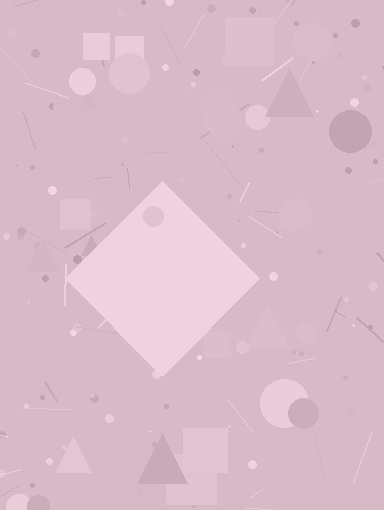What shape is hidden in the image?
A diamond is hidden in the image.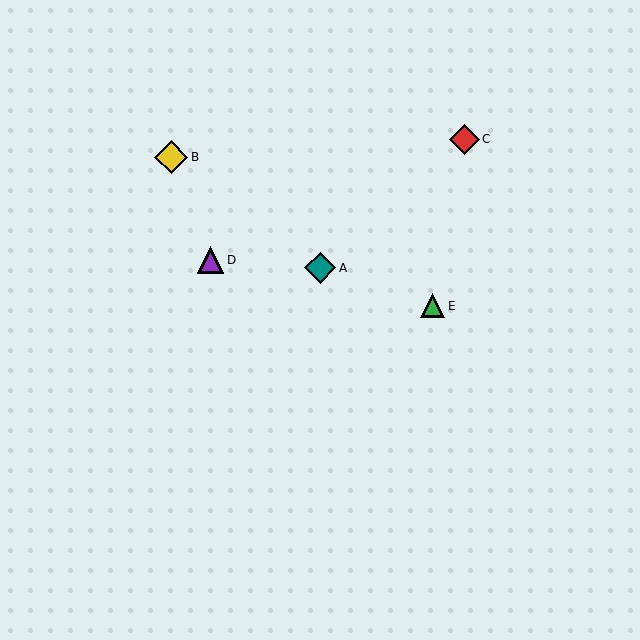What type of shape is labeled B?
Shape B is a yellow diamond.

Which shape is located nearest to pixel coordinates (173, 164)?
The yellow diamond (labeled B) at (171, 157) is nearest to that location.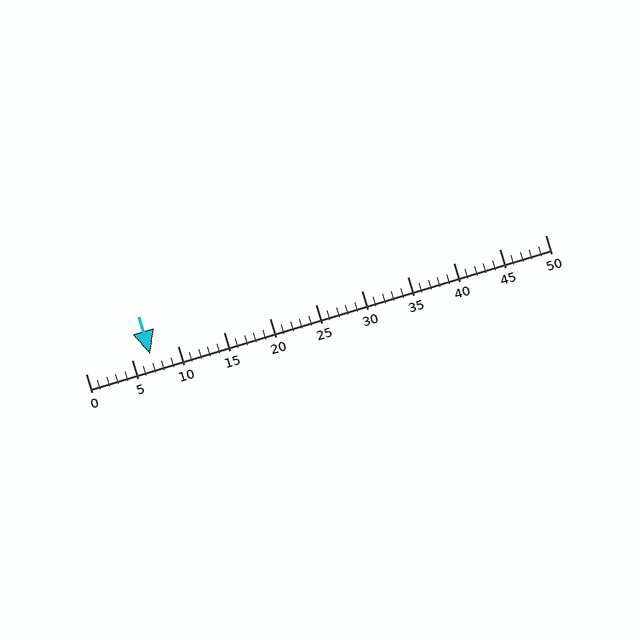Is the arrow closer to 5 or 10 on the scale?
The arrow is closer to 5.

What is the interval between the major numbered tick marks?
The major tick marks are spaced 5 units apart.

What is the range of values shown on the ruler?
The ruler shows values from 0 to 50.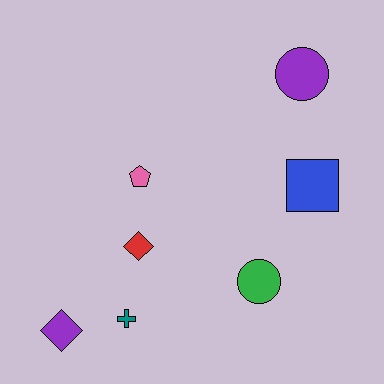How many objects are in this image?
There are 7 objects.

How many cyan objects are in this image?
There are no cyan objects.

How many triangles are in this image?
There are no triangles.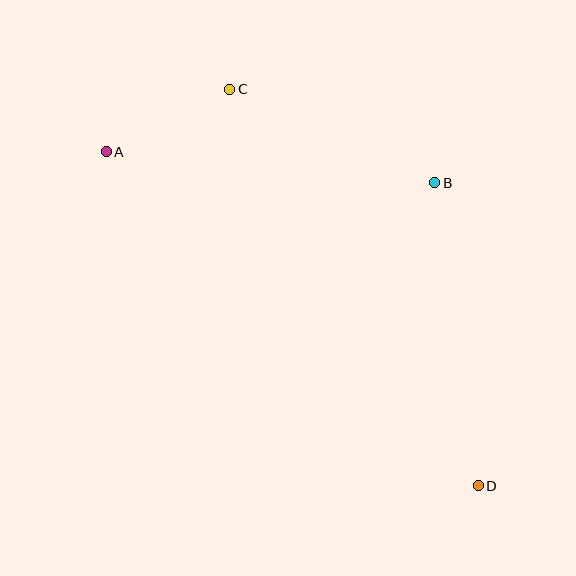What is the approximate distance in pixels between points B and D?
The distance between B and D is approximately 306 pixels.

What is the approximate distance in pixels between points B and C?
The distance between B and C is approximately 225 pixels.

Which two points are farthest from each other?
Points A and D are farthest from each other.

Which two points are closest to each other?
Points A and C are closest to each other.